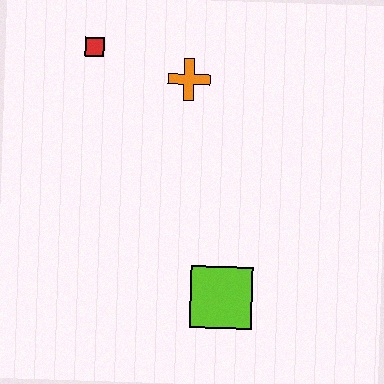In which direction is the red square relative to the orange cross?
The red square is to the left of the orange cross.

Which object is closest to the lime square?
The orange cross is closest to the lime square.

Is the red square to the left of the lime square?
Yes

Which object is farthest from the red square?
The lime square is farthest from the red square.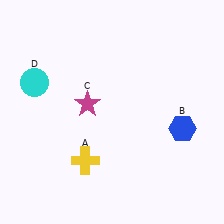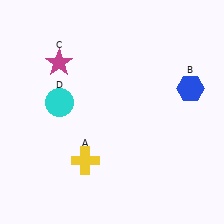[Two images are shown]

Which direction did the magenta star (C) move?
The magenta star (C) moved up.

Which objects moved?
The objects that moved are: the blue hexagon (B), the magenta star (C), the cyan circle (D).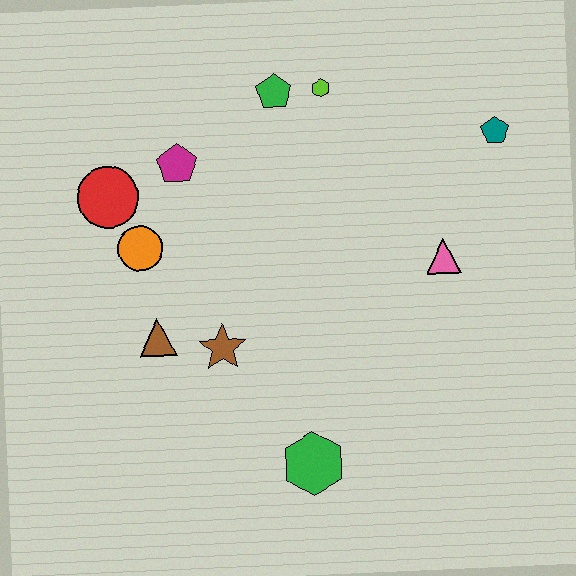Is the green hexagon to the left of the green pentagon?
No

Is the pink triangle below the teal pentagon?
Yes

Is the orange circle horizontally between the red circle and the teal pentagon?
Yes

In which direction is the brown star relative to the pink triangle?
The brown star is to the left of the pink triangle.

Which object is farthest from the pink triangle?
The red circle is farthest from the pink triangle.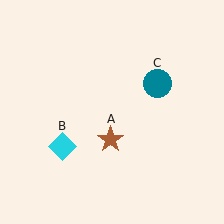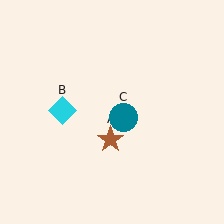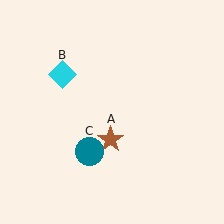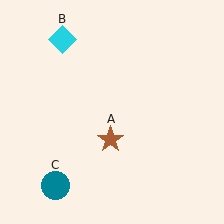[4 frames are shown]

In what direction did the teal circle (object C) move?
The teal circle (object C) moved down and to the left.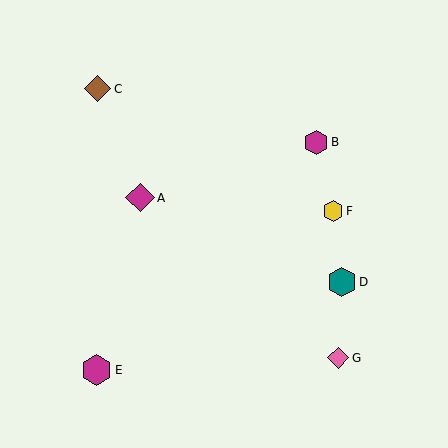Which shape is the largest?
The magenta hexagon (labeled E) is the largest.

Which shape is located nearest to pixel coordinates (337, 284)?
The teal hexagon (labeled D) at (342, 282) is nearest to that location.